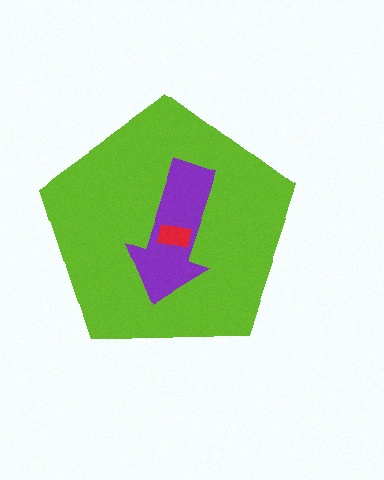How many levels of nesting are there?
3.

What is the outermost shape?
The lime pentagon.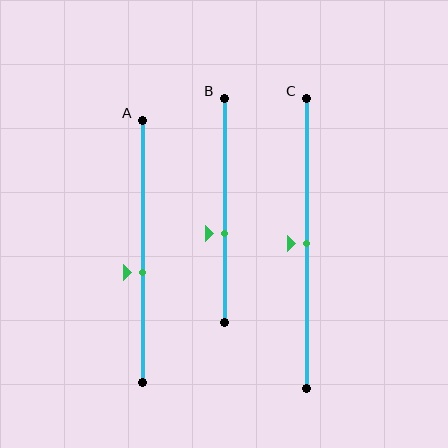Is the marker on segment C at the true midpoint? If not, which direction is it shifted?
Yes, the marker on segment C is at the true midpoint.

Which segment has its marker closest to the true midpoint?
Segment C has its marker closest to the true midpoint.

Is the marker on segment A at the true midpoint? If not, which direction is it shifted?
No, the marker on segment A is shifted downward by about 8% of the segment length.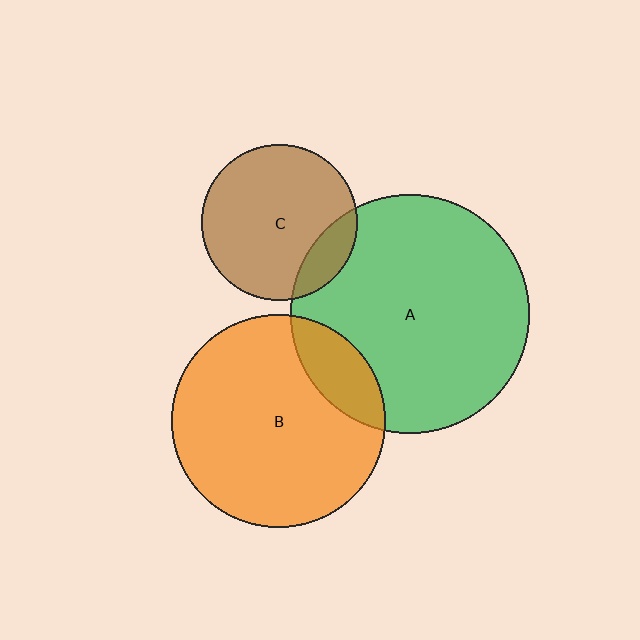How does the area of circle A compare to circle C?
Approximately 2.3 times.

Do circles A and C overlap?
Yes.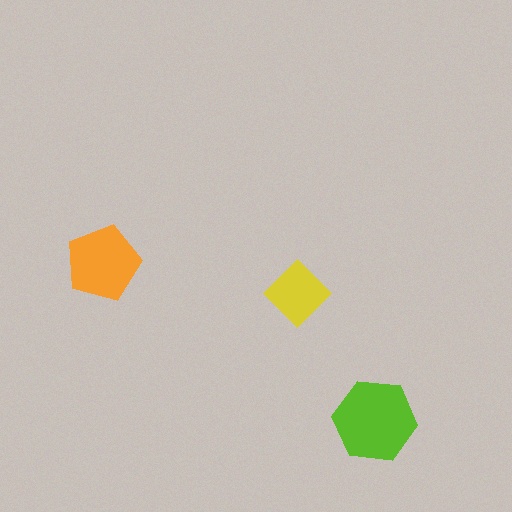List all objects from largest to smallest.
The lime hexagon, the orange pentagon, the yellow diamond.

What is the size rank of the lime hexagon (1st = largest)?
1st.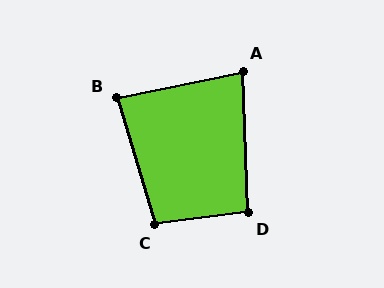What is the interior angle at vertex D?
Approximately 95 degrees (obtuse).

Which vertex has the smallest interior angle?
A, at approximately 80 degrees.